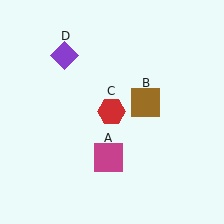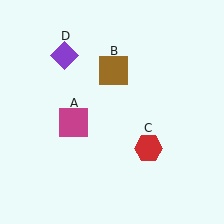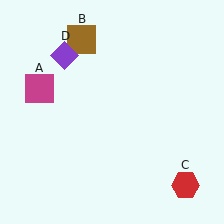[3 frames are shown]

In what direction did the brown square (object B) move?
The brown square (object B) moved up and to the left.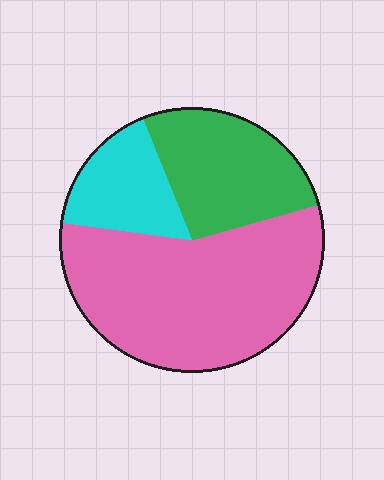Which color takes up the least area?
Cyan, at roughly 15%.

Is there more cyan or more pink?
Pink.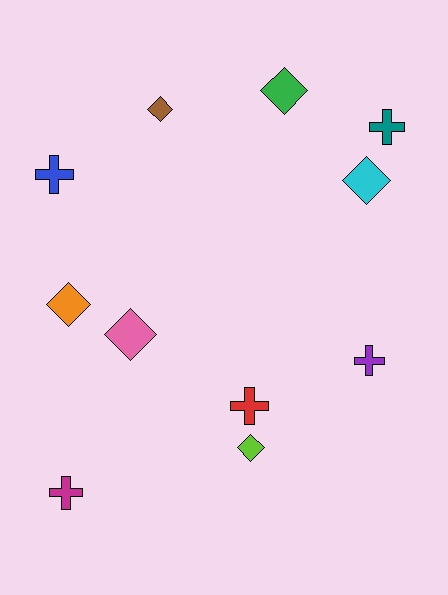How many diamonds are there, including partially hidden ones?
There are 6 diamonds.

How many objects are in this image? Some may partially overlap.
There are 11 objects.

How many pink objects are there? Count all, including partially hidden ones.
There is 1 pink object.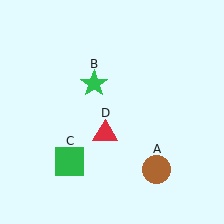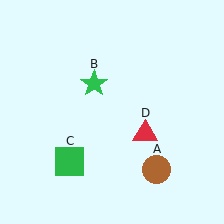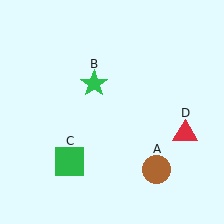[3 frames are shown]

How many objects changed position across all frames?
1 object changed position: red triangle (object D).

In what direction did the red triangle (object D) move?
The red triangle (object D) moved right.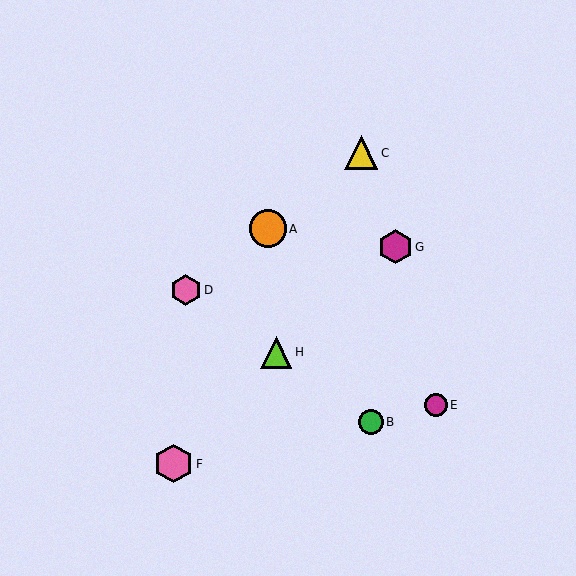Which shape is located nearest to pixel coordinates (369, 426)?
The green circle (labeled B) at (371, 422) is nearest to that location.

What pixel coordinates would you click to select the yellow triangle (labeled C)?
Click at (361, 153) to select the yellow triangle C.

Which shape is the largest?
The pink hexagon (labeled F) is the largest.